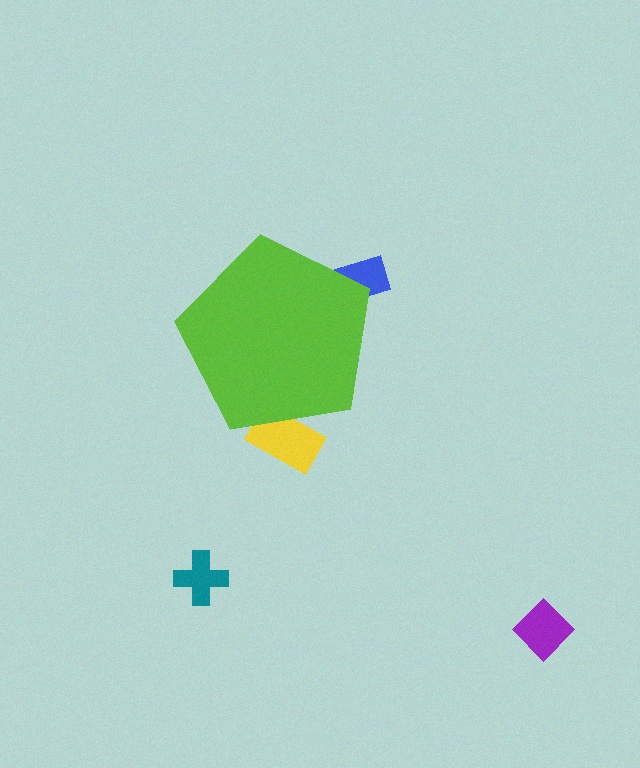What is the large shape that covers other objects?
A lime pentagon.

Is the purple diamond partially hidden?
No, the purple diamond is fully visible.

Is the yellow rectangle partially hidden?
Yes, the yellow rectangle is partially hidden behind the lime pentagon.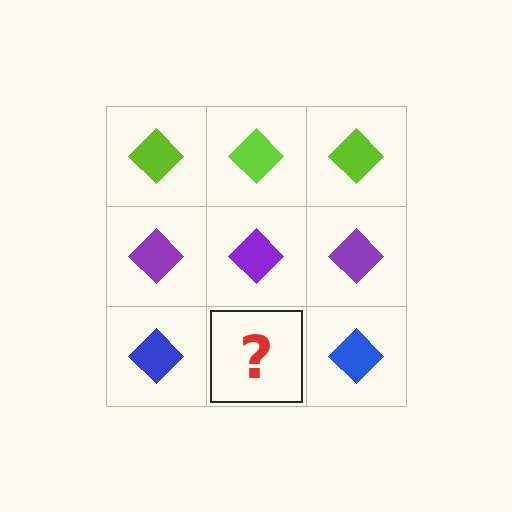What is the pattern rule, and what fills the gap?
The rule is that each row has a consistent color. The gap should be filled with a blue diamond.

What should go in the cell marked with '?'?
The missing cell should contain a blue diamond.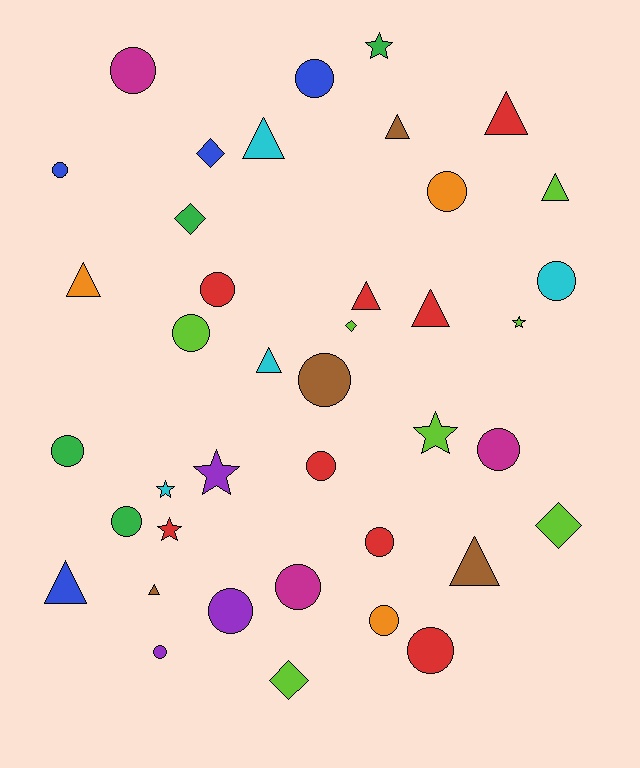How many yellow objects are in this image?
There are no yellow objects.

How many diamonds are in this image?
There are 5 diamonds.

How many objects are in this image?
There are 40 objects.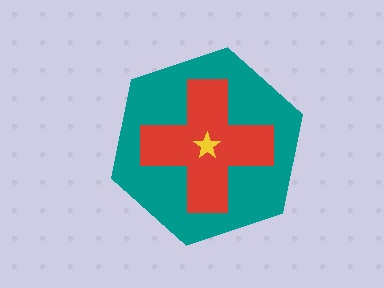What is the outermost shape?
The teal hexagon.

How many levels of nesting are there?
3.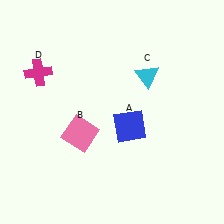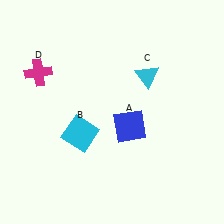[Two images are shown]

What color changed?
The square (B) changed from pink in Image 1 to cyan in Image 2.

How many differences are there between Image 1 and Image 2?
There is 1 difference between the two images.